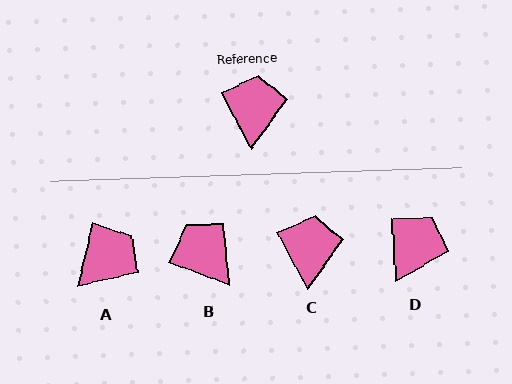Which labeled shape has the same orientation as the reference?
C.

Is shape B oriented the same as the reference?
No, it is off by about 41 degrees.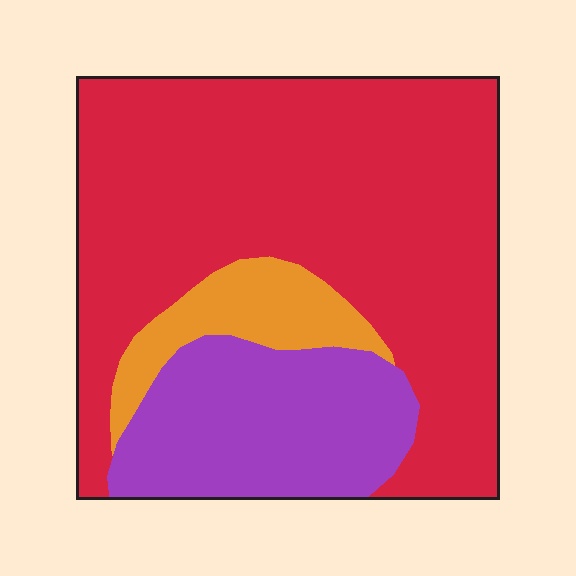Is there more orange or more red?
Red.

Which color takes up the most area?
Red, at roughly 65%.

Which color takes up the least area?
Orange, at roughly 10%.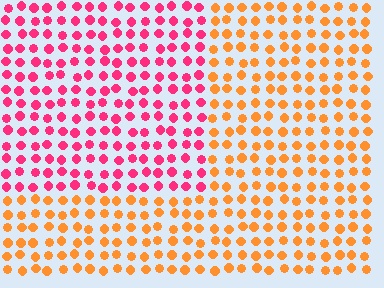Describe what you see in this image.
The image is filled with small orange elements in a uniform arrangement. A rectangle-shaped region is visible where the elements are tinted to a slightly different hue, forming a subtle color boundary.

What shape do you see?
I see a rectangle.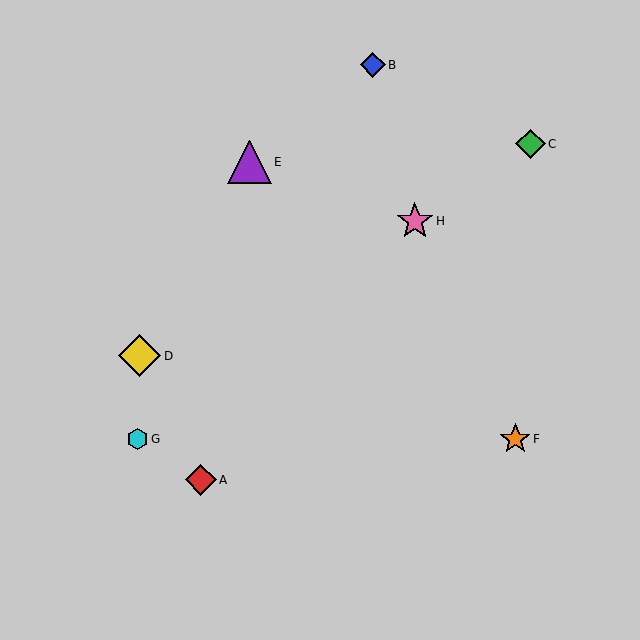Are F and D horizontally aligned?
No, F is at y≈439 and D is at y≈356.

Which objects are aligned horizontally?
Objects F, G are aligned horizontally.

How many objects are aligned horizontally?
2 objects (F, G) are aligned horizontally.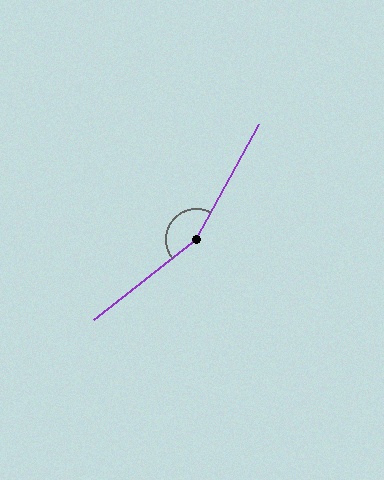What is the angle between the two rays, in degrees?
Approximately 157 degrees.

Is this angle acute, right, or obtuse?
It is obtuse.